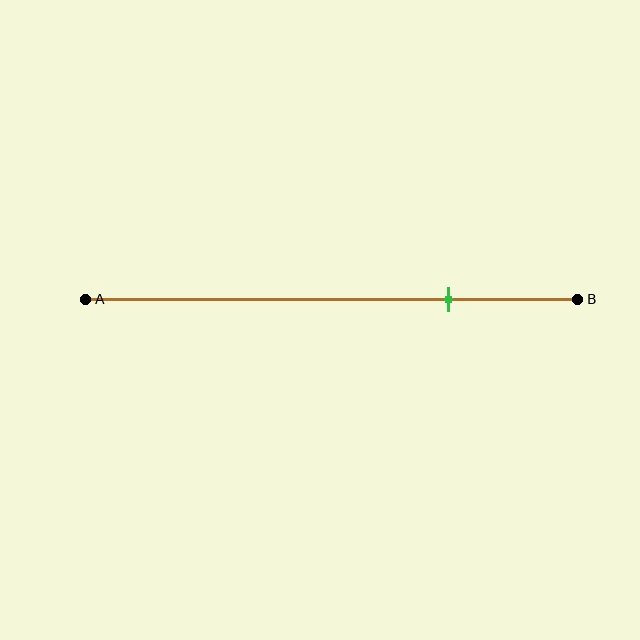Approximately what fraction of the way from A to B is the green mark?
The green mark is approximately 75% of the way from A to B.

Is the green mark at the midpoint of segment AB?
No, the mark is at about 75% from A, not at the 50% midpoint.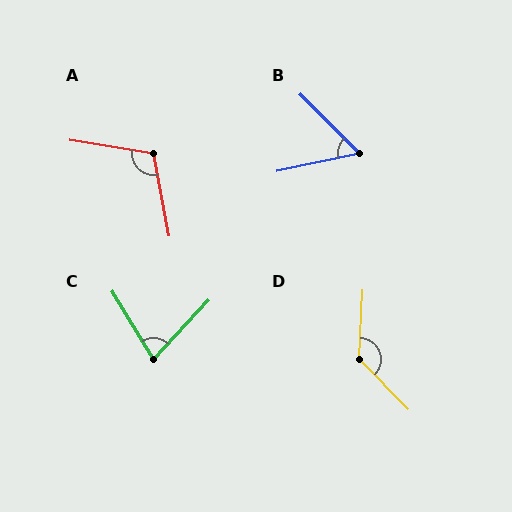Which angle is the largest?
D, at approximately 133 degrees.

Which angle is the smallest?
B, at approximately 57 degrees.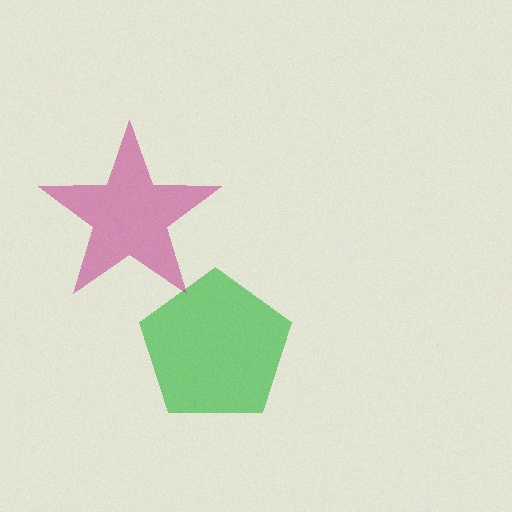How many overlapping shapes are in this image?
There are 2 overlapping shapes in the image.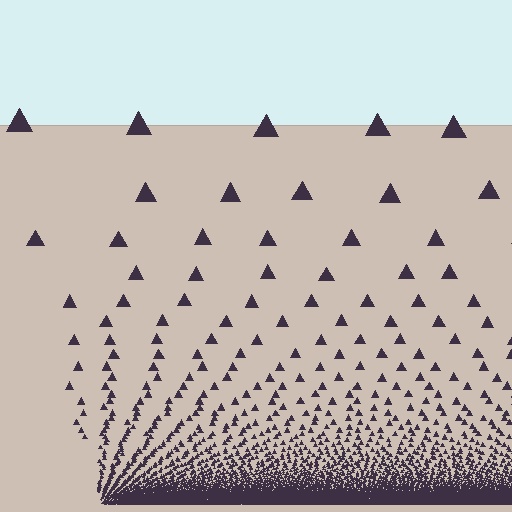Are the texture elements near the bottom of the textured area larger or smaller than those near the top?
Smaller. The gradient is inverted — elements near the bottom are smaller and denser.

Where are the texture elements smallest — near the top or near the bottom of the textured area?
Near the bottom.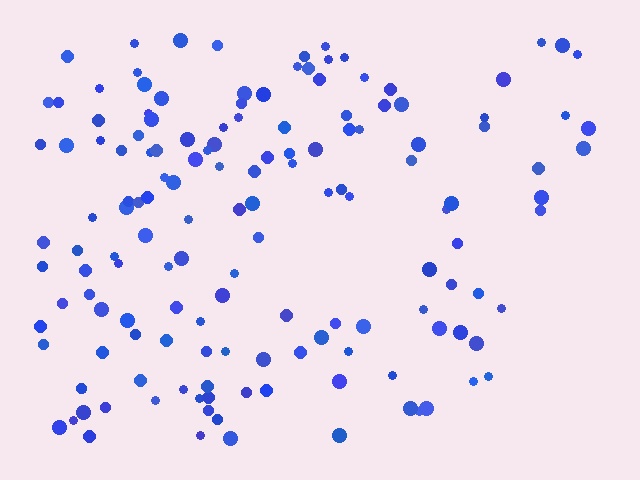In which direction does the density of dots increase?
From right to left, with the left side densest.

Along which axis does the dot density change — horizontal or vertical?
Horizontal.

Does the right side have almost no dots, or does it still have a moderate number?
Still a moderate number, just noticeably fewer than the left.